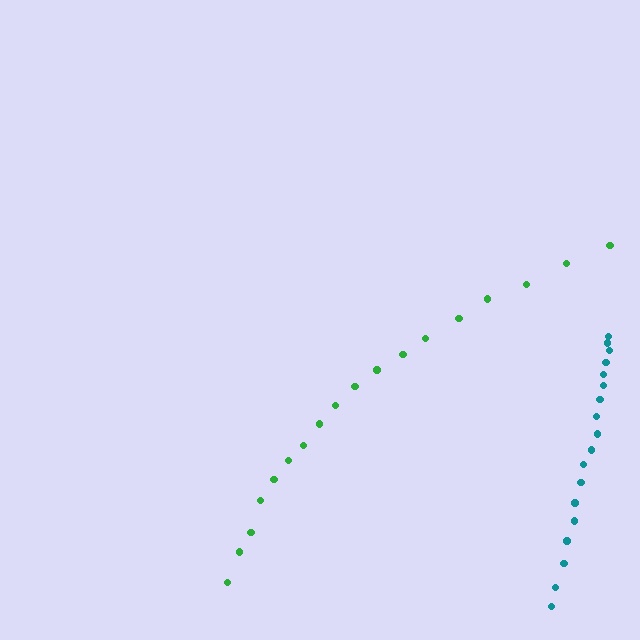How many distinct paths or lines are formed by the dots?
There are 2 distinct paths.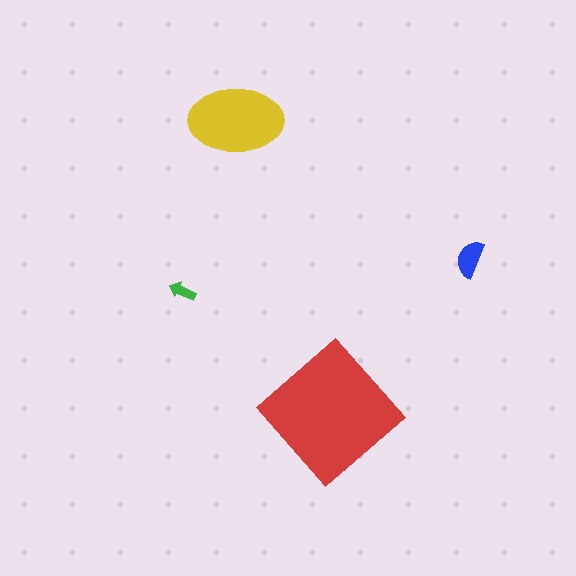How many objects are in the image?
There are 4 objects in the image.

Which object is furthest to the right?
The blue semicircle is rightmost.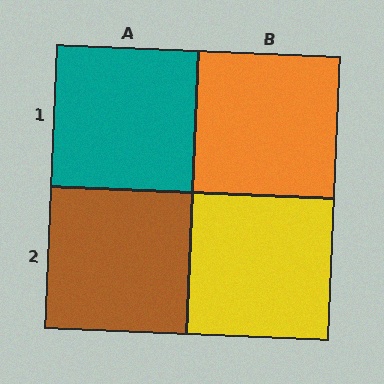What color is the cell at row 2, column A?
Brown.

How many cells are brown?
1 cell is brown.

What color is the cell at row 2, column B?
Yellow.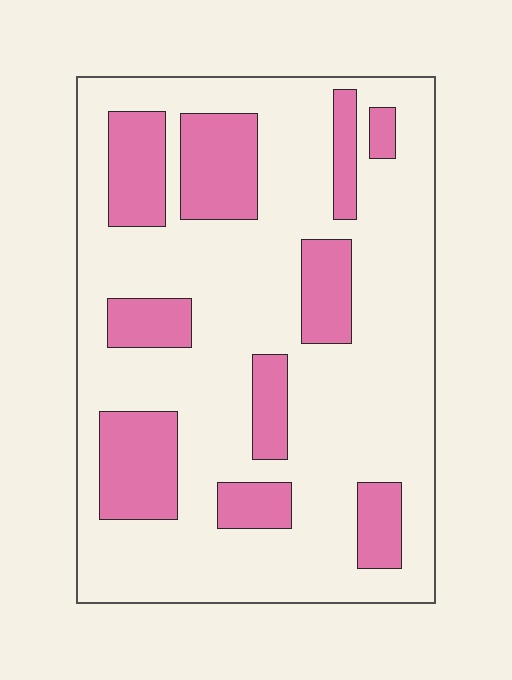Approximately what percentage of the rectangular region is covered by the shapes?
Approximately 25%.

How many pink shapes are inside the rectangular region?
10.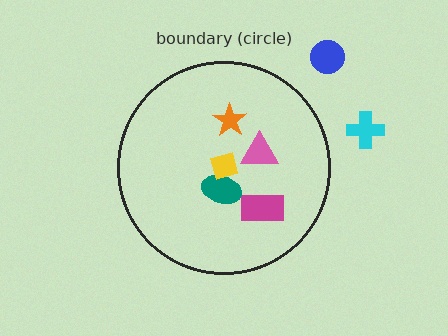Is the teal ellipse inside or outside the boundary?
Inside.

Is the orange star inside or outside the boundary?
Inside.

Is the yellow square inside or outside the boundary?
Inside.